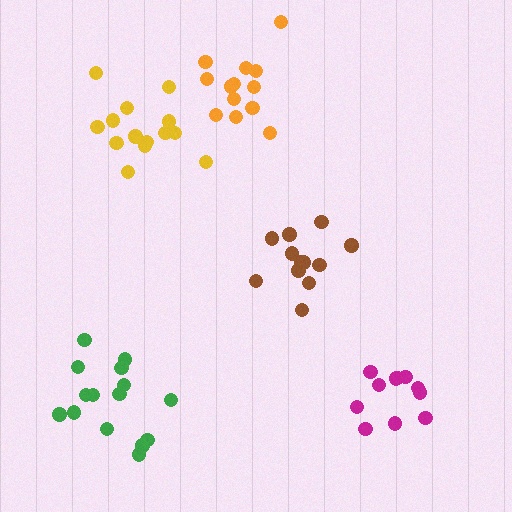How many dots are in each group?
Group 1: 15 dots, Group 2: 11 dots, Group 3: 12 dots, Group 4: 13 dots, Group 5: 14 dots (65 total).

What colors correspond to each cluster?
The clusters are colored: green, magenta, brown, orange, yellow.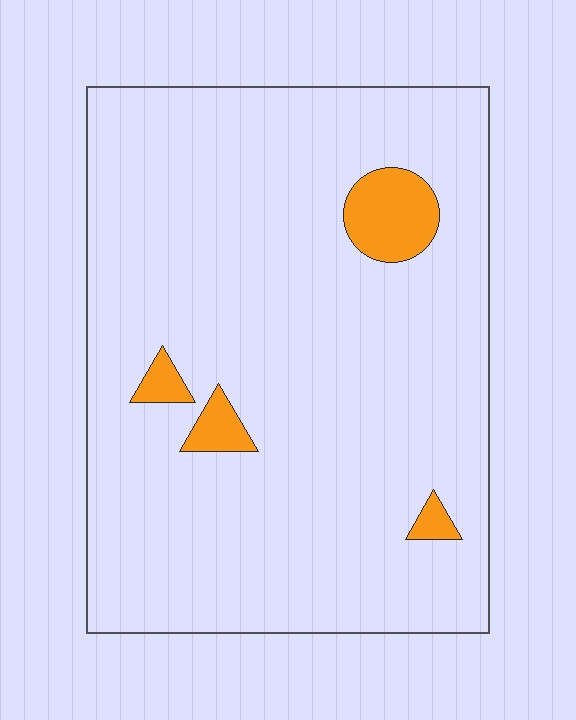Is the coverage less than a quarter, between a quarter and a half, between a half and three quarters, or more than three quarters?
Less than a quarter.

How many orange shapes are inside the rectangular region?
4.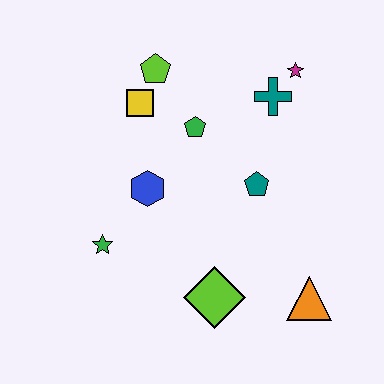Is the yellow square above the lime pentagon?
No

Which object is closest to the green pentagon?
The yellow square is closest to the green pentagon.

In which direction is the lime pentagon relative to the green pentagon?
The lime pentagon is above the green pentagon.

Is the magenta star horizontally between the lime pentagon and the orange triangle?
Yes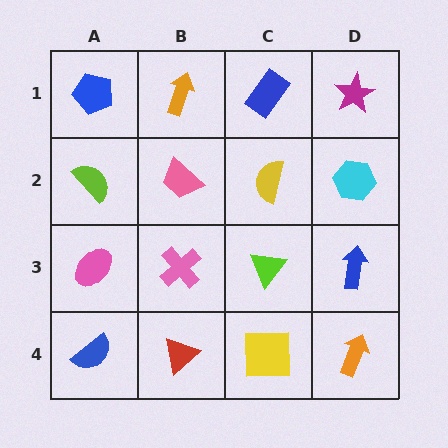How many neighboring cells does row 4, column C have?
3.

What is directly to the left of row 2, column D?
A yellow semicircle.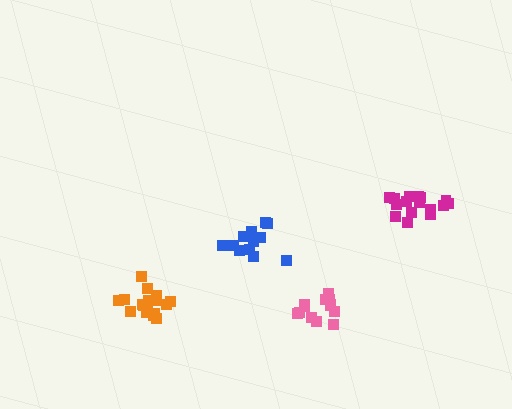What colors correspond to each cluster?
The clusters are colored: magenta, pink, blue, orange.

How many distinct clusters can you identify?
There are 4 distinct clusters.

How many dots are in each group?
Group 1: 16 dots, Group 2: 13 dots, Group 3: 12 dots, Group 4: 17 dots (58 total).